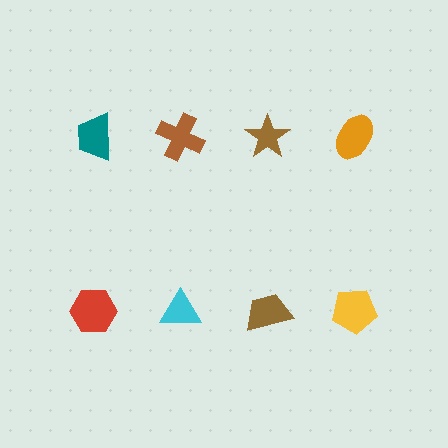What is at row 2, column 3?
A brown trapezoid.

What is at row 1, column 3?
A brown star.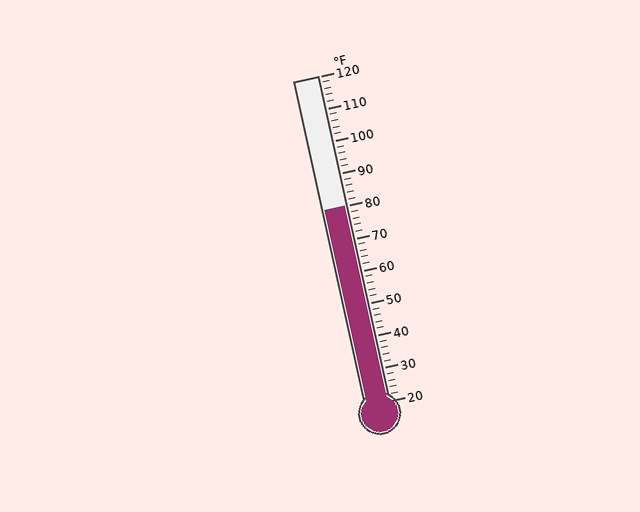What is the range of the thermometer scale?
The thermometer scale ranges from 20°F to 120°F.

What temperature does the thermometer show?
The thermometer shows approximately 80°F.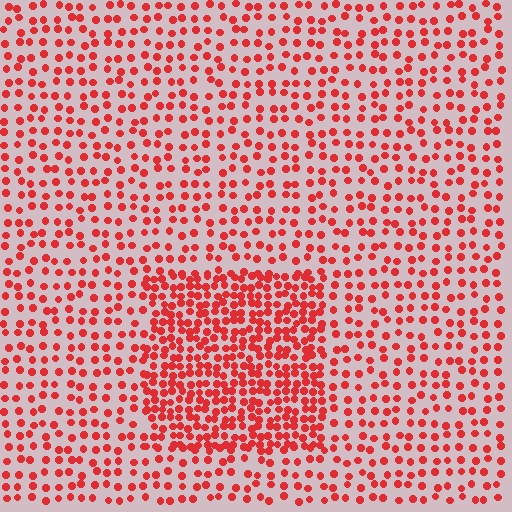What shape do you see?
I see a rectangle.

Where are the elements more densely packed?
The elements are more densely packed inside the rectangle boundary.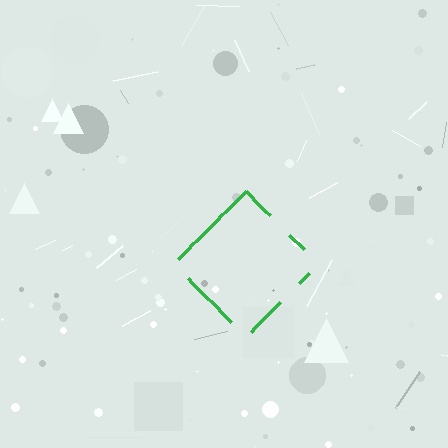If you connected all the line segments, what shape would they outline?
They would outline a diamond.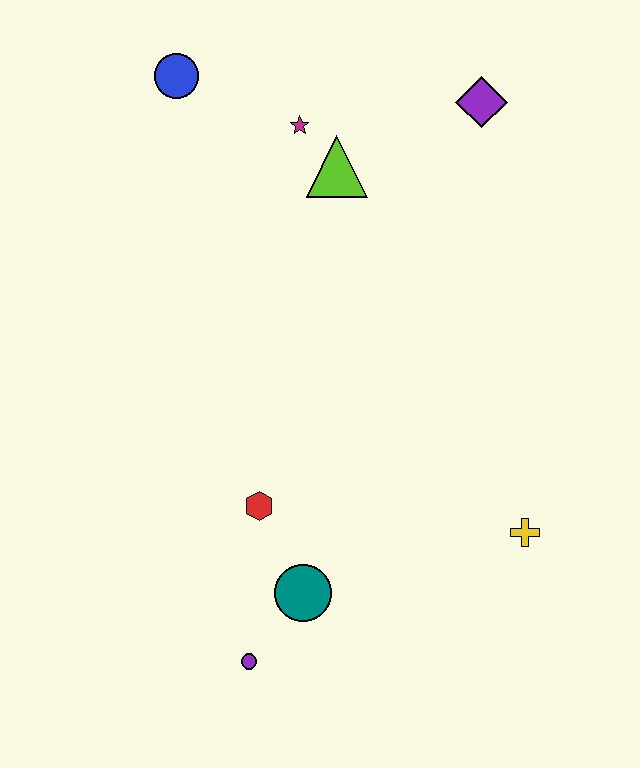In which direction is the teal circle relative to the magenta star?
The teal circle is below the magenta star.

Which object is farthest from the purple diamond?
The purple circle is farthest from the purple diamond.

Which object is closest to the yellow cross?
The teal circle is closest to the yellow cross.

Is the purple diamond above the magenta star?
Yes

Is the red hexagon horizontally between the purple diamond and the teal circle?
No